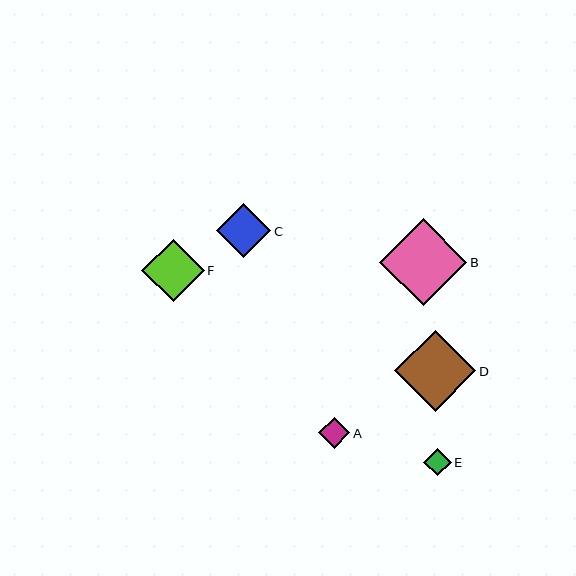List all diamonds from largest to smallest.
From largest to smallest: B, D, F, C, A, E.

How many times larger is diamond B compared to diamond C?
Diamond B is approximately 1.6 times the size of diamond C.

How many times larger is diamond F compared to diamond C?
Diamond F is approximately 1.2 times the size of diamond C.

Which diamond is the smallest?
Diamond E is the smallest with a size of approximately 28 pixels.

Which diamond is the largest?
Diamond B is the largest with a size of approximately 87 pixels.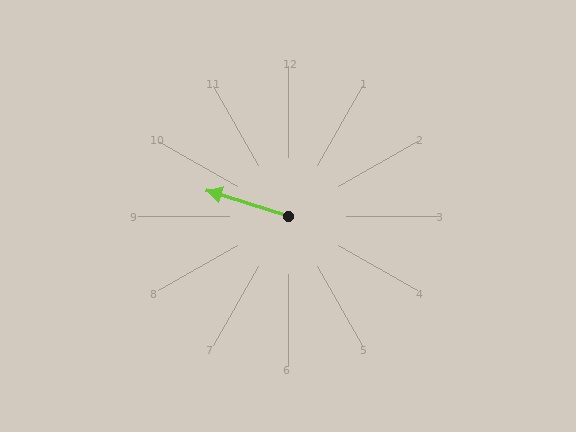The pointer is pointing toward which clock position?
Roughly 10 o'clock.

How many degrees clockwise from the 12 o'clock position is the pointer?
Approximately 288 degrees.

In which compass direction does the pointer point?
West.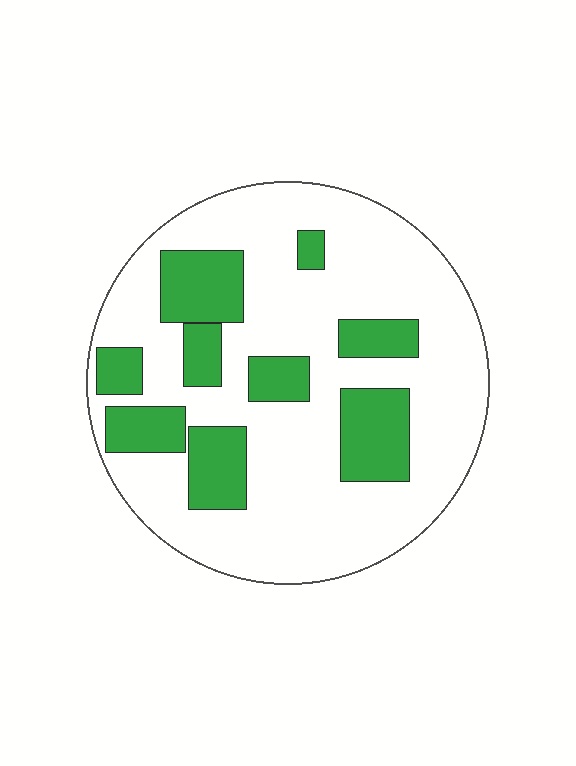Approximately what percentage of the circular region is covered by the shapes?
Approximately 25%.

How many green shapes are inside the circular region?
9.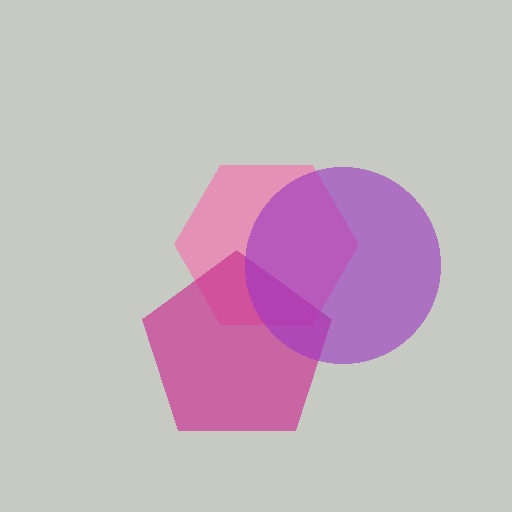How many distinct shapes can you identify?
There are 3 distinct shapes: a pink hexagon, a magenta pentagon, a purple circle.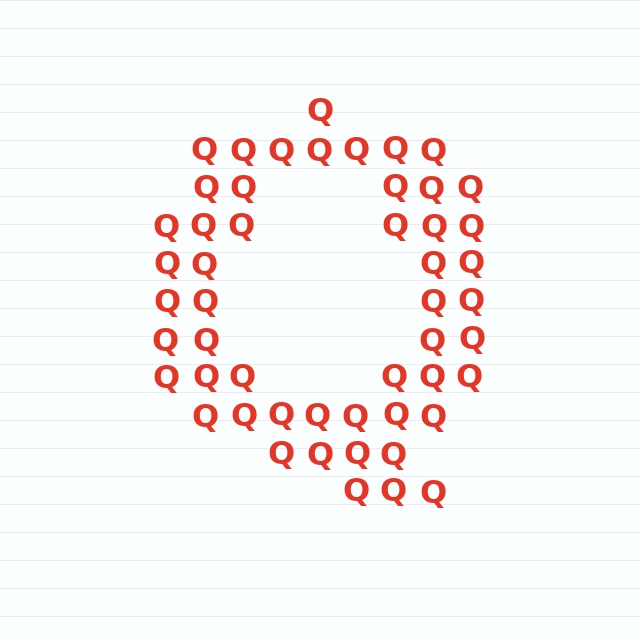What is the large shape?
The large shape is the letter Q.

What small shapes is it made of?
It is made of small letter Q's.